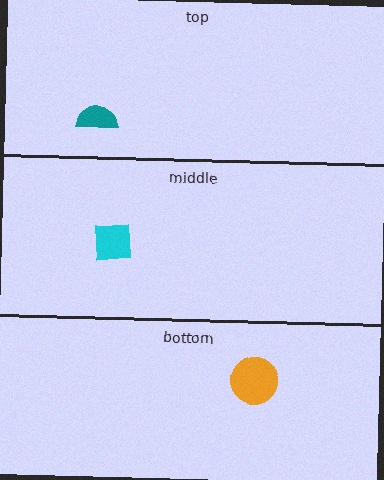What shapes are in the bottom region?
The orange circle.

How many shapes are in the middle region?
1.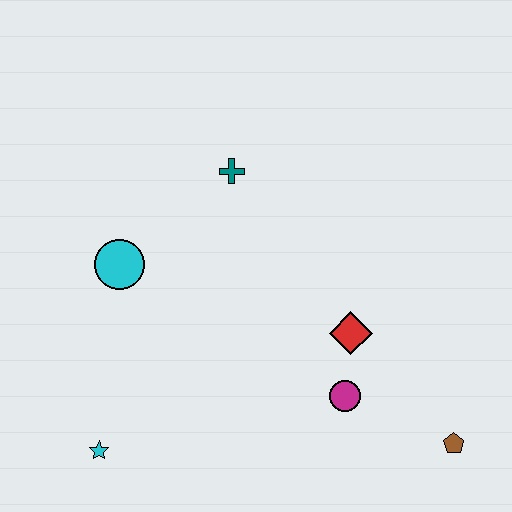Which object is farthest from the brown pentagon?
The cyan circle is farthest from the brown pentagon.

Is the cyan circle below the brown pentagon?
No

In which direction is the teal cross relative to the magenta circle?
The teal cross is above the magenta circle.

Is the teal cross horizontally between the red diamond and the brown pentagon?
No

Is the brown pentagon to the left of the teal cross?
No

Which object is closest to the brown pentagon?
The magenta circle is closest to the brown pentagon.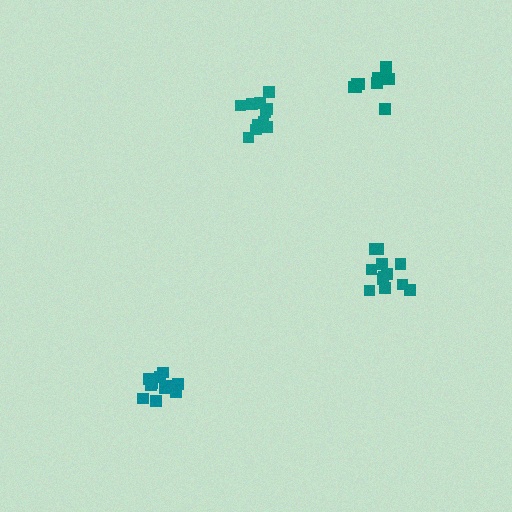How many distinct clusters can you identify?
There are 4 distinct clusters.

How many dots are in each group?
Group 1: 9 dots, Group 2: 13 dots, Group 3: 11 dots, Group 4: 11 dots (44 total).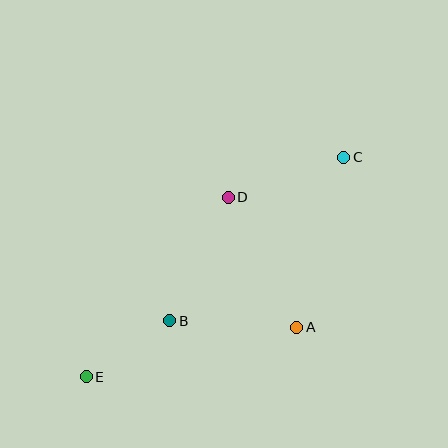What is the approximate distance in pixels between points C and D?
The distance between C and D is approximately 123 pixels.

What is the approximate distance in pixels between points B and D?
The distance between B and D is approximately 137 pixels.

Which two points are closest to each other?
Points B and E are closest to each other.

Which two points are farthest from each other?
Points C and E are farthest from each other.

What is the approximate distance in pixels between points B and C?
The distance between B and C is approximately 239 pixels.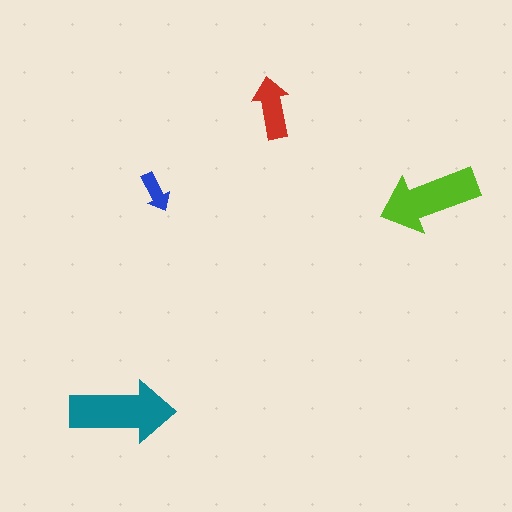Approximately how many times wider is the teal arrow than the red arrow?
About 1.5 times wider.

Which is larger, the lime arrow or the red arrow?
The lime one.